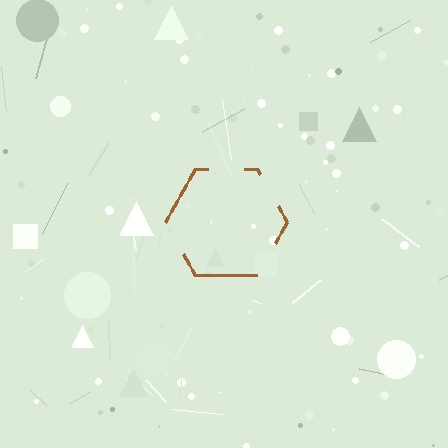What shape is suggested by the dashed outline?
The dashed outline suggests a hexagon.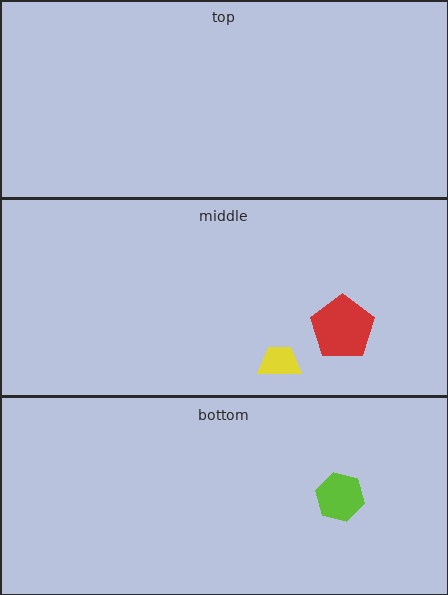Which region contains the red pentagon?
The middle region.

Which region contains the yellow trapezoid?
The middle region.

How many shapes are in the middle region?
2.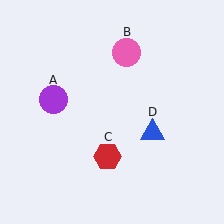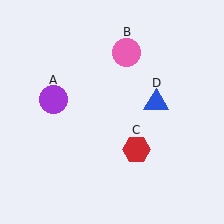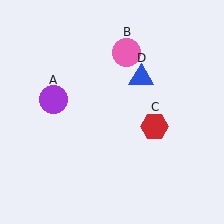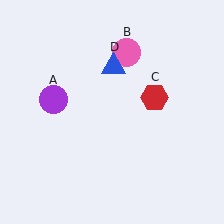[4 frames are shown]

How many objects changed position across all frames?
2 objects changed position: red hexagon (object C), blue triangle (object D).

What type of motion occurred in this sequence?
The red hexagon (object C), blue triangle (object D) rotated counterclockwise around the center of the scene.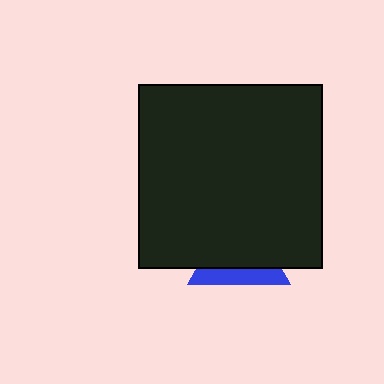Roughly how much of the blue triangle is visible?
A small part of it is visible (roughly 32%).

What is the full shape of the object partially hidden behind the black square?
The partially hidden object is a blue triangle.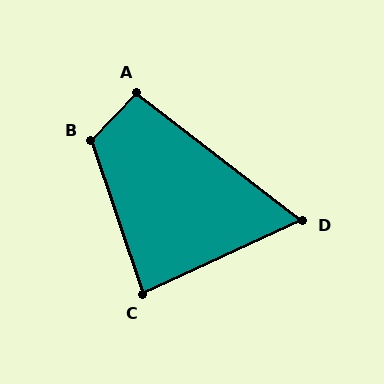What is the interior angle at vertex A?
Approximately 96 degrees (obtuse).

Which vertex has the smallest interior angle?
D, at approximately 63 degrees.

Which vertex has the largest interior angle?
B, at approximately 117 degrees.